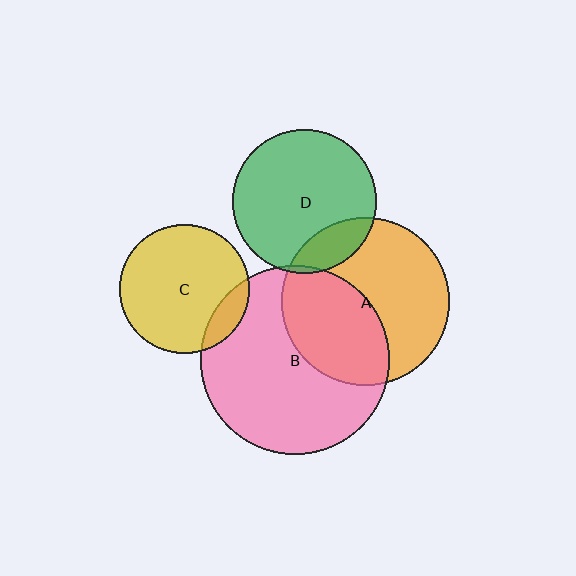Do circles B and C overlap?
Yes.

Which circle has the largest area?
Circle B (pink).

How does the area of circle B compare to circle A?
Approximately 1.3 times.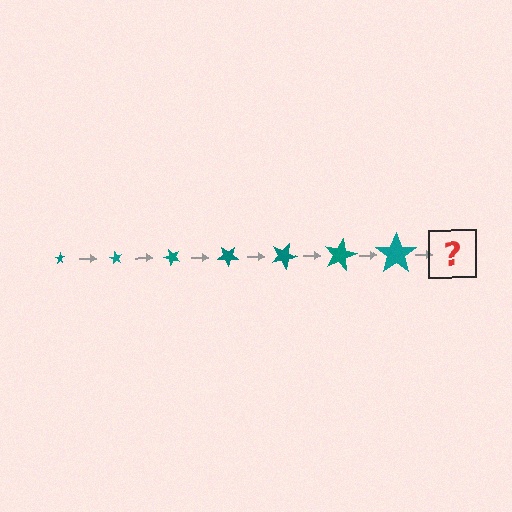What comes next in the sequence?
The next element should be a star, larger than the previous one and rotated 420 degrees from the start.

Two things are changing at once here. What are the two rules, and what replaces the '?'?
The two rules are that the star grows larger each step and it rotates 60 degrees each step. The '?' should be a star, larger than the previous one and rotated 420 degrees from the start.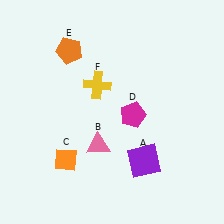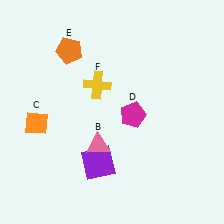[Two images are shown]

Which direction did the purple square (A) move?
The purple square (A) moved left.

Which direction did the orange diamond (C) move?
The orange diamond (C) moved up.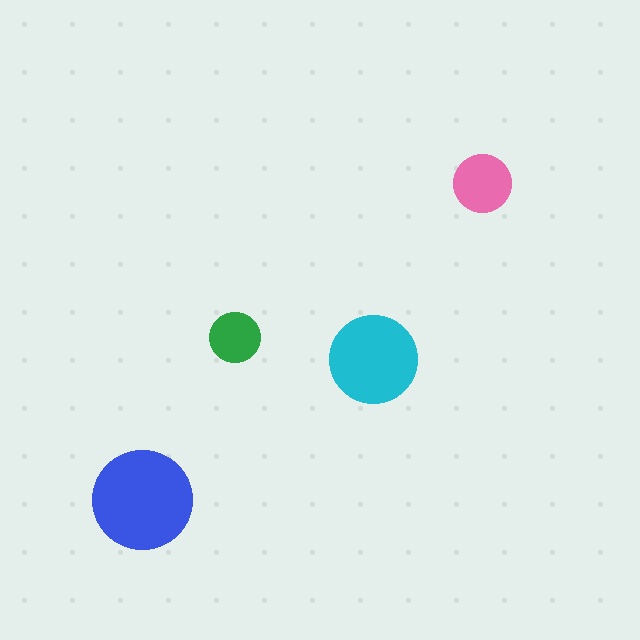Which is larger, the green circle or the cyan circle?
The cyan one.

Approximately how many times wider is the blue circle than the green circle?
About 2 times wider.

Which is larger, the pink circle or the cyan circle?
The cyan one.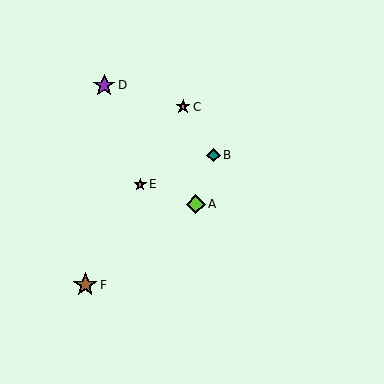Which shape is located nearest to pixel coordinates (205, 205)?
The lime diamond (labeled A) at (196, 204) is nearest to that location.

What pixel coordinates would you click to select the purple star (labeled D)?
Click at (104, 85) to select the purple star D.